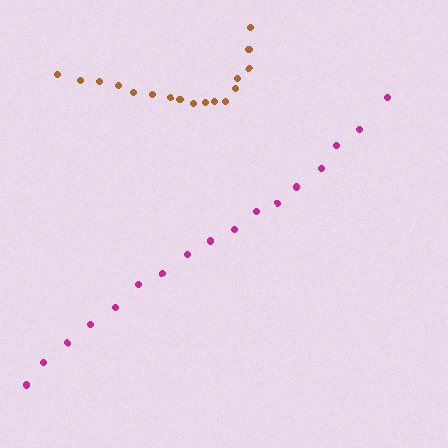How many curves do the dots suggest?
There are 2 distinct paths.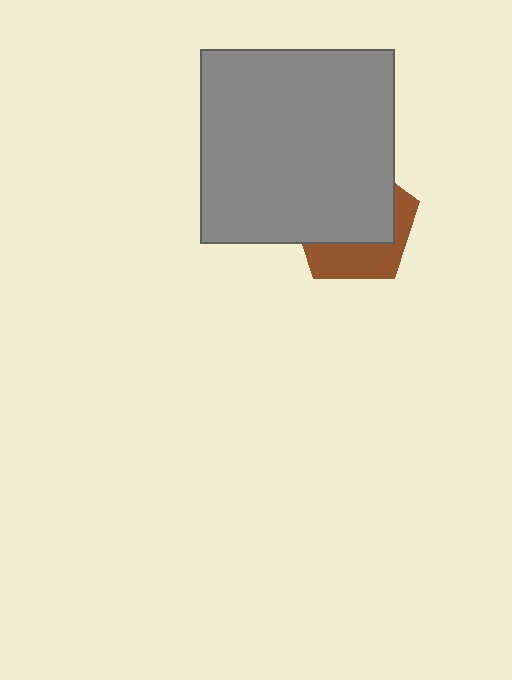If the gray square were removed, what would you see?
You would see the complete brown pentagon.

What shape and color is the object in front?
The object in front is a gray square.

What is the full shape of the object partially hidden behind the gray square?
The partially hidden object is a brown pentagon.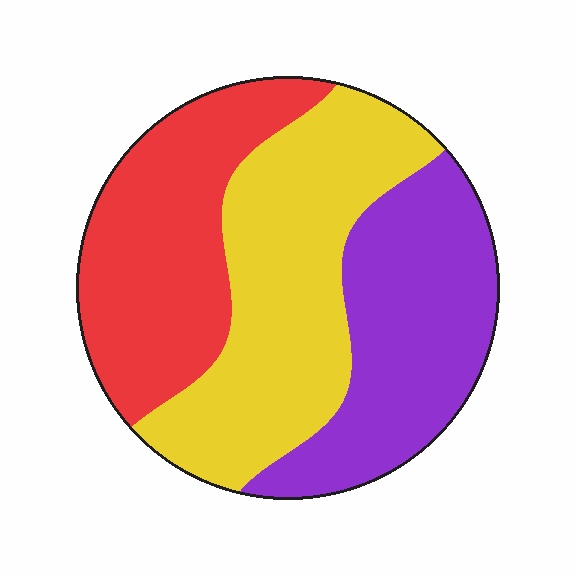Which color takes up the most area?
Yellow, at roughly 40%.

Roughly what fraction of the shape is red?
Red covers around 30% of the shape.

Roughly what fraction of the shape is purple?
Purple covers roughly 30% of the shape.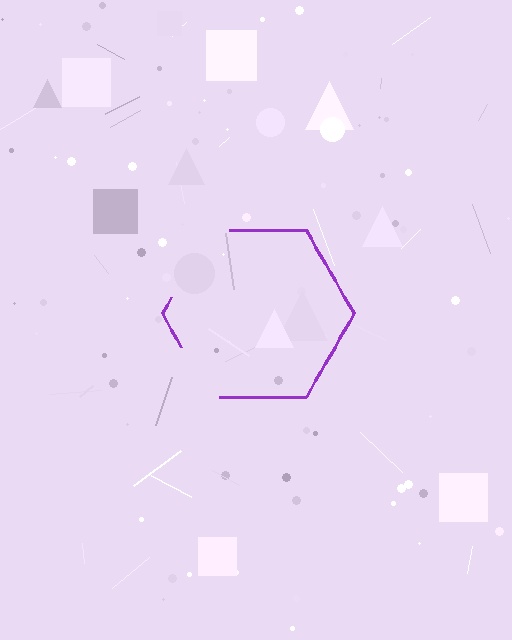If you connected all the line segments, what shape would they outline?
They would outline a hexagon.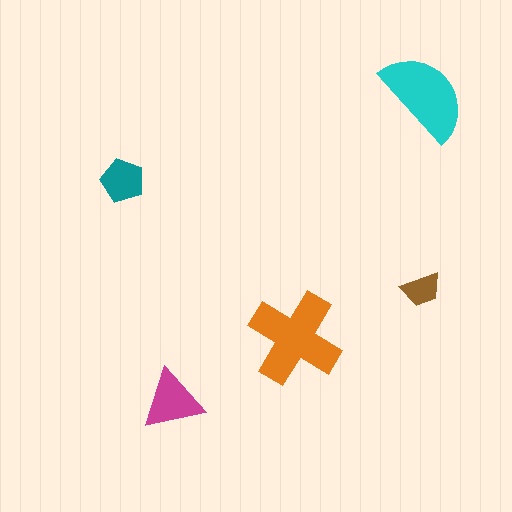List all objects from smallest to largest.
The brown trapezoid, the teal pentagon, the magenta triangle, the cyan semicircle, the orange cross.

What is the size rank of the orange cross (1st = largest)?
1st.